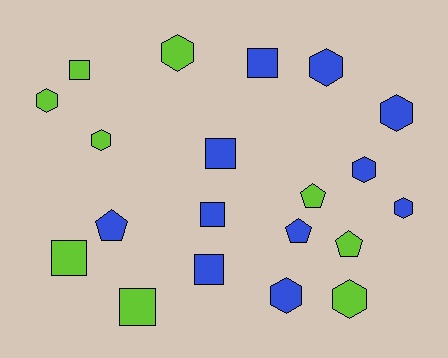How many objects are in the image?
There are 20 objects.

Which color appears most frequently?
Blue, with 11 objects.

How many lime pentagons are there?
There are 2 lime pentagons.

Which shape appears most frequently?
Hexagon, with 9 objects.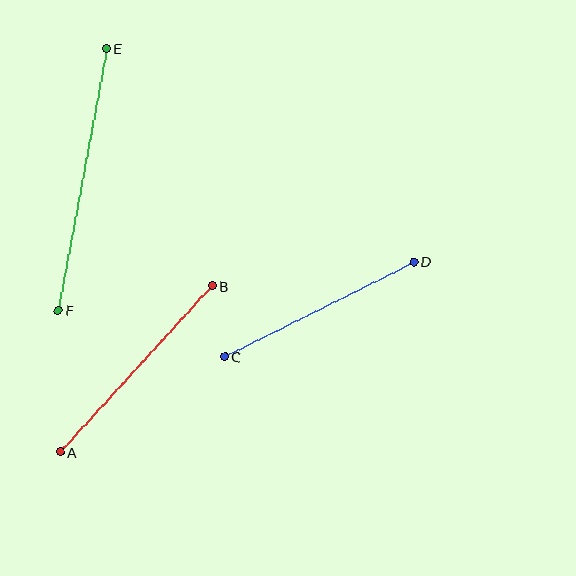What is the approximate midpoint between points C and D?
The midpoint is at approximately (319, 309) pixels.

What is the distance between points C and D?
The distance is approximately 211 pixels.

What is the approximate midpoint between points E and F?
The midpoint is at approximately (83, 180) pixels.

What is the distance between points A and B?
The distance is approximately 225 pixels.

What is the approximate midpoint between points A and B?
The midpoint is at approximately (136, 369) pixels.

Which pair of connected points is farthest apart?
Points E and F are farthest apart.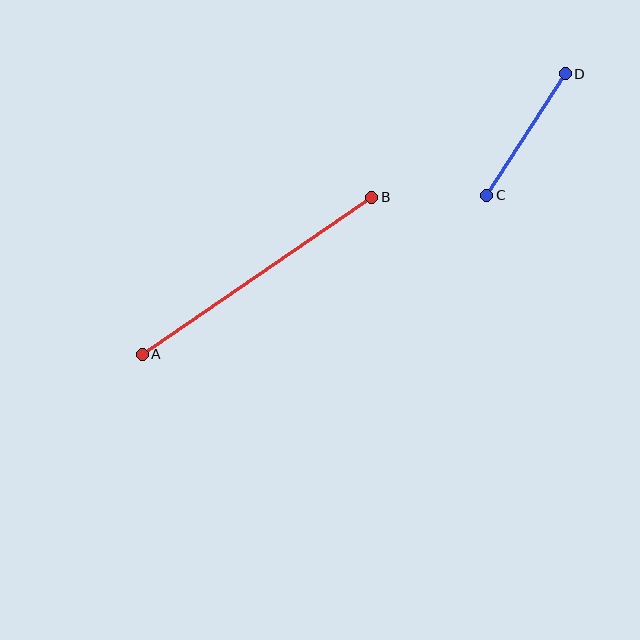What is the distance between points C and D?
The distance is approximately 145 pixels.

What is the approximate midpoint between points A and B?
The midpoint is at approximately (257, 276) pixels.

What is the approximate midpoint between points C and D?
The midpoint is at approximately (526, 134) pixels.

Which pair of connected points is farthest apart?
Points A and B are farthest apart.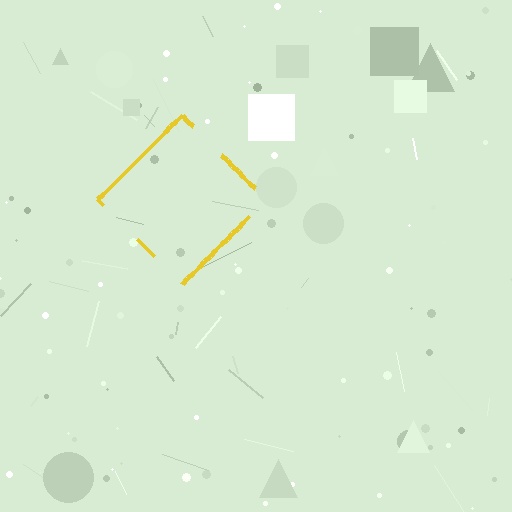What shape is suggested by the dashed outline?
The dashed outline suggests a diamond.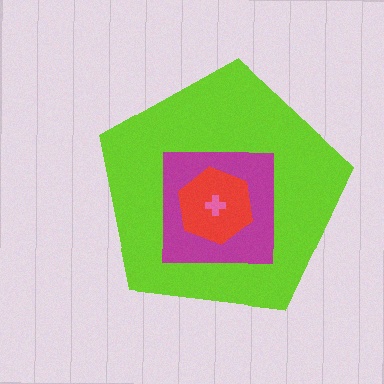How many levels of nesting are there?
4.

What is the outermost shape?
The lime pentagon.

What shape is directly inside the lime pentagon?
The magenta square.